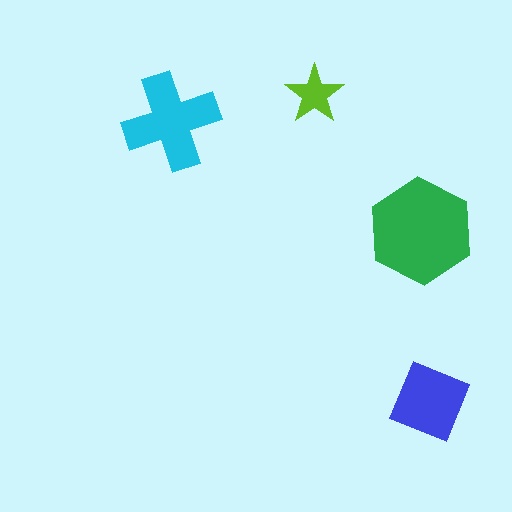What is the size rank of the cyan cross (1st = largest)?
2nd.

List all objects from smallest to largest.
The lime star, the blue diamond, the cyan cross, the green hexagon.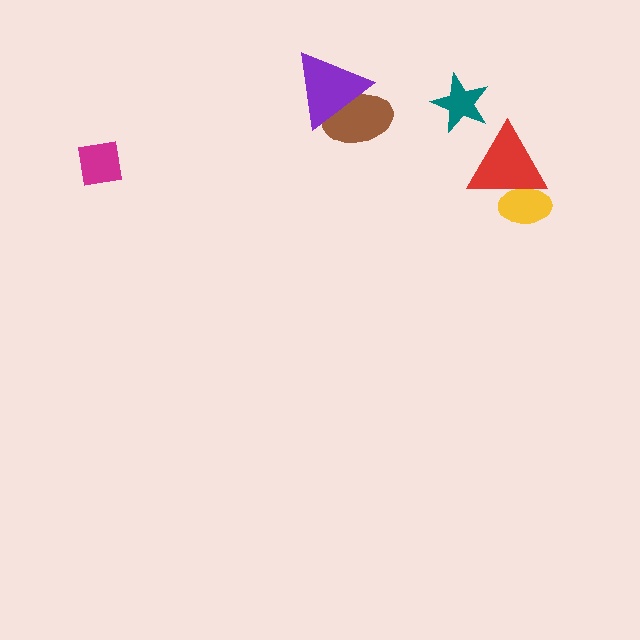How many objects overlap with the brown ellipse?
1 object overlaps with the brown ellipse.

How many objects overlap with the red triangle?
1 object overlaps with the red triangle.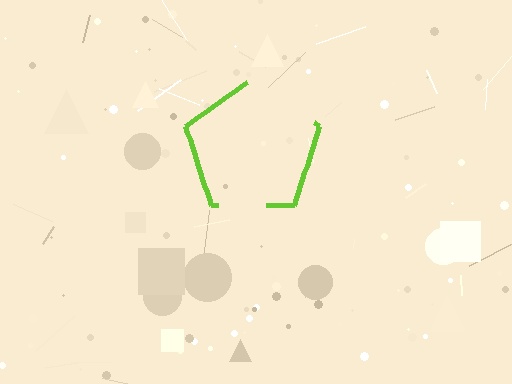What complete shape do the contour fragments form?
The contour fragments form a pentagon.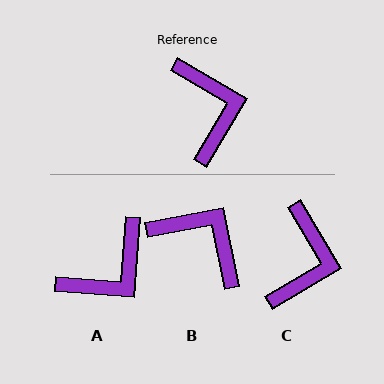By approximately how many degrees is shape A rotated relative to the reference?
Approximately 63 degrees clockwise.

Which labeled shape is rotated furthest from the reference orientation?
A, about 63 degrees away.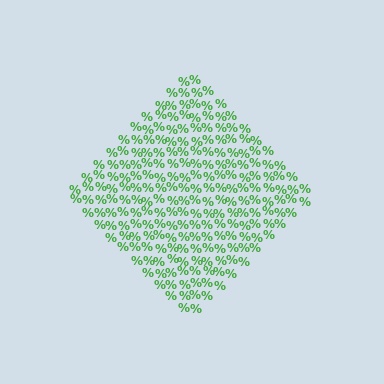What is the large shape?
The large shape is a diamond.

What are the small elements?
The small elements are percent signs.